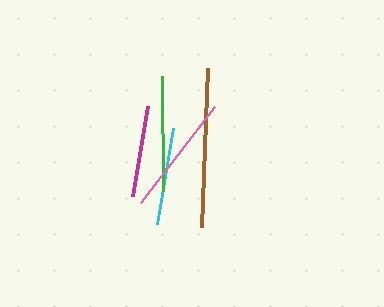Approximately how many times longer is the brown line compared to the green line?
The brown line is approximately 1.4 times the length of the green line.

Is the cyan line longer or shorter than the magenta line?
The cyan line is longer than the magenta line.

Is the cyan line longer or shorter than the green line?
The green line is longer than the cyan line.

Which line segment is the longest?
The brown line is the longest at approximately 159 pixels.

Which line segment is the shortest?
The magenta line is the shortest at approximately 91 pixels.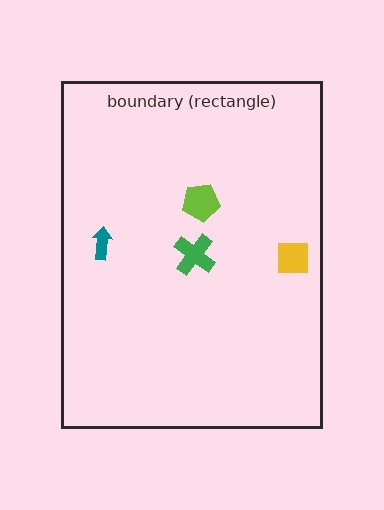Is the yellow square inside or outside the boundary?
Inside.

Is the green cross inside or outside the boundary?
Inside.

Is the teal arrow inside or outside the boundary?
Inside.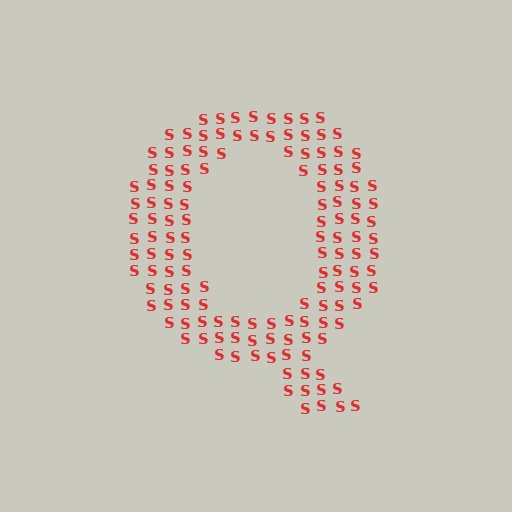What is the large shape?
The large shape is the letter Q.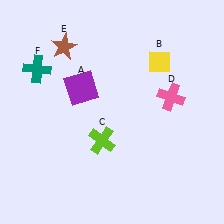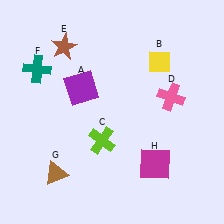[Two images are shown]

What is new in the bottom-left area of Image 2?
A brown triangle (G) was added in the bottom-left area of Image 2.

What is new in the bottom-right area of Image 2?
A magenta square (H) was added in the bottom-right area of Image 2.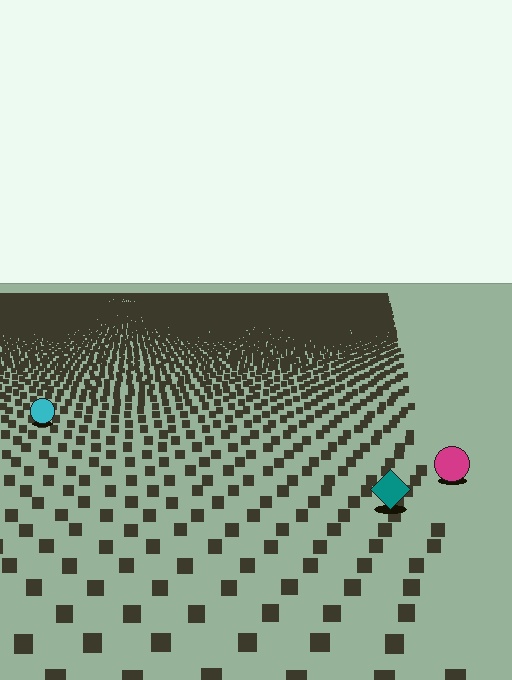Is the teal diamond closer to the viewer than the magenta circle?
Yes. The teal diamond is closer — you can tell from the texture gradient: the ground texture is coarser near it.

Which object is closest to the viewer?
The teal diamond is closest. The texture marks near it are larger and more spread out.